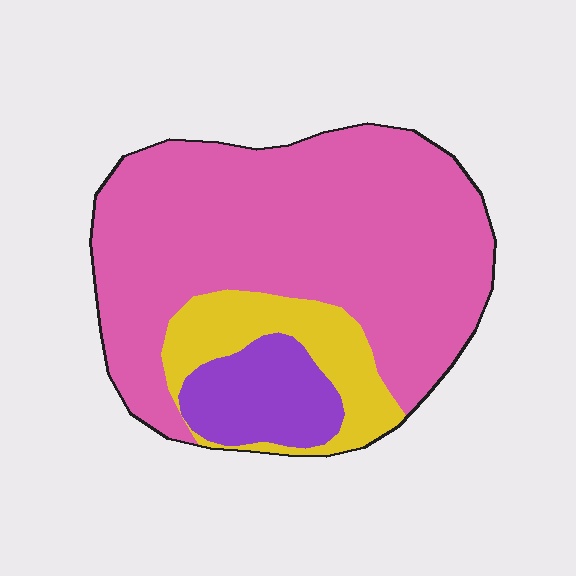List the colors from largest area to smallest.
From largest to smallest: pink, yellow, purple.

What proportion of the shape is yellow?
Yellow covers around 15% of the shape.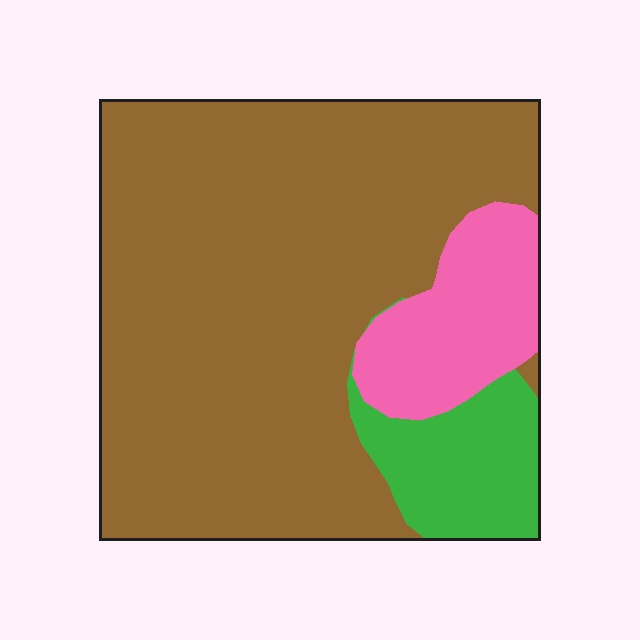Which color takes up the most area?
Brown, at roughly 75%.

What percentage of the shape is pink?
Pink takes up less than a quarter of the shape.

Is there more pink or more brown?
Brown.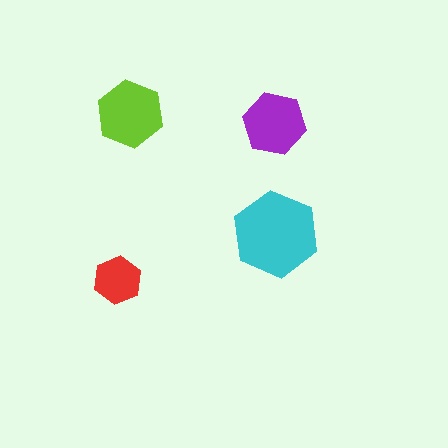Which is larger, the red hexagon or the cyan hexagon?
The cyan one.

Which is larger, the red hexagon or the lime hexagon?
The lime one.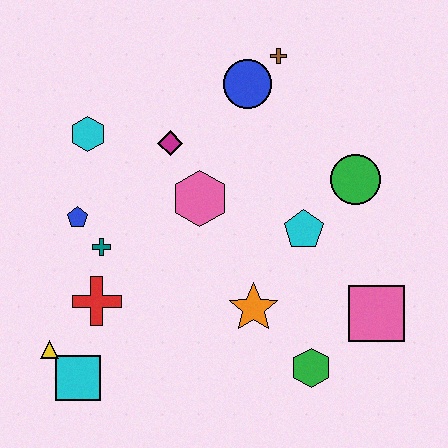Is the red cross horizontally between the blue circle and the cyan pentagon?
No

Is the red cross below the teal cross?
Yes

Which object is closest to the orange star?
The green hexagon is closest to the orange star.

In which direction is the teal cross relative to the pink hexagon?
The teal cross is to the left of the pink hexagon.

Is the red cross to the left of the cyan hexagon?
No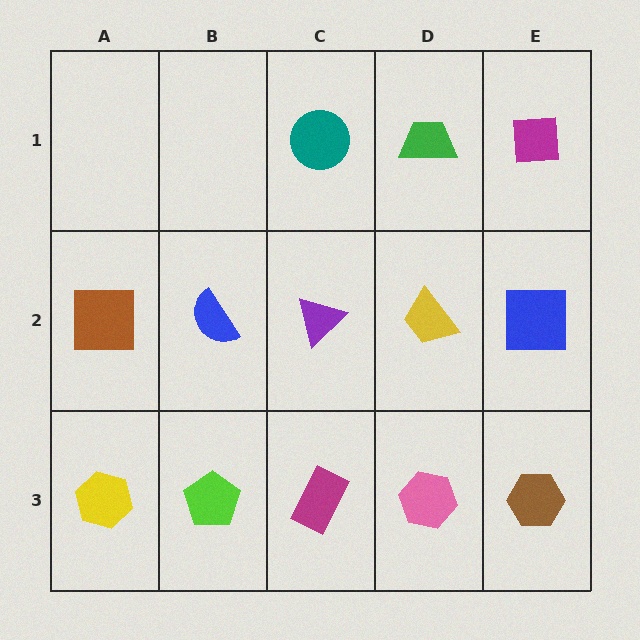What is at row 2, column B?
A blue semicircle.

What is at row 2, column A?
A brown square.